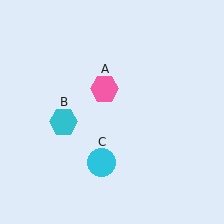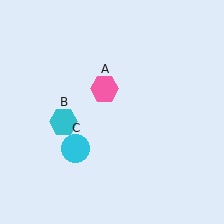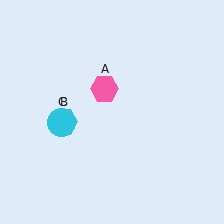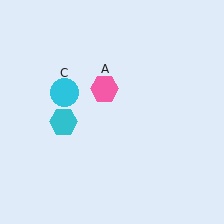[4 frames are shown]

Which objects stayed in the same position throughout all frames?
Pink hexagon (object A) and cyan hexagon (object B) remained stationary.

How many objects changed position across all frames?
1 object changed position: cyan circle (object C).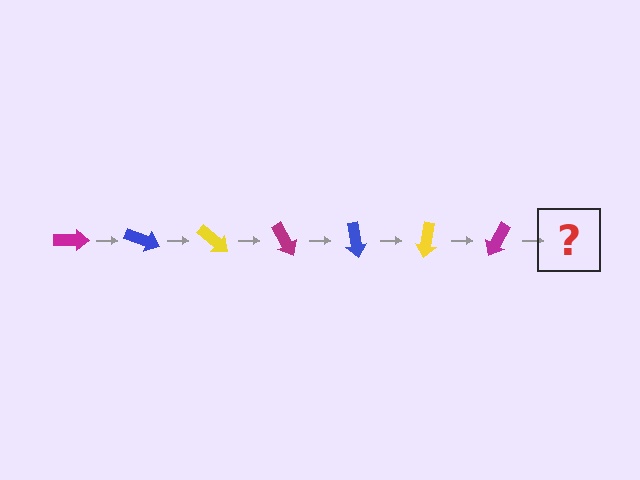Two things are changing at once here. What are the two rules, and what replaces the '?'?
The two rules are that it rotates 20 degrees each step and the color cycles through magenta, blue, and yellow. The '?' should be a blue arrow, rotated 140 degrees from the start.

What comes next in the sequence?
The next element should be a blue arrow, rotated 140 degrees from the start.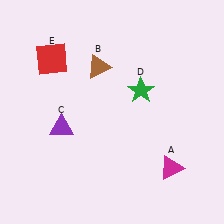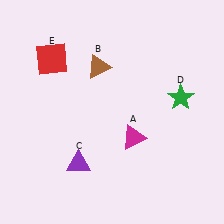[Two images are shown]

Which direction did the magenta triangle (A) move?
The magenta triangle (A) moved left.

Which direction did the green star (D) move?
The green star (D) moved right.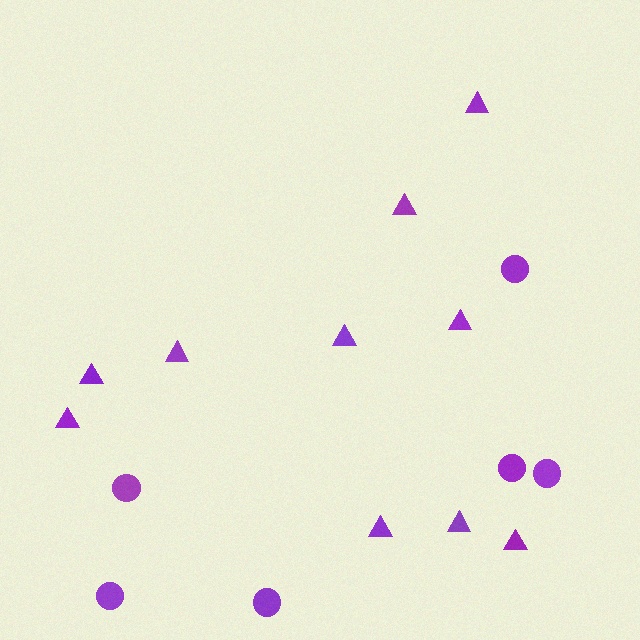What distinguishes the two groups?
There are 2 groups: one group of circles (6) and one group of triangles (10).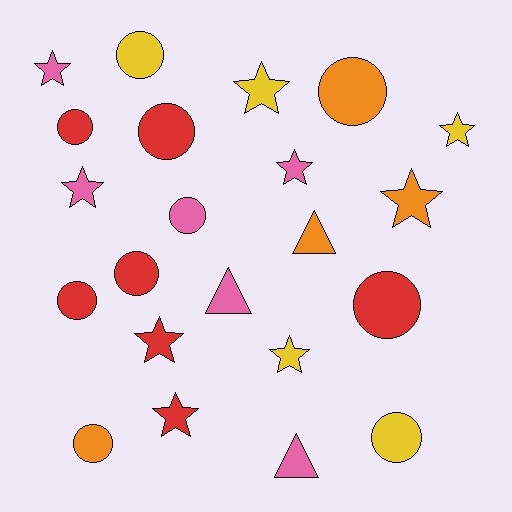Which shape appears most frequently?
Circle, with 10 objects.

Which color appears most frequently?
Red, with 7 objects.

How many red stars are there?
There are 2 red stars.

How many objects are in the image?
There are 22 objects.